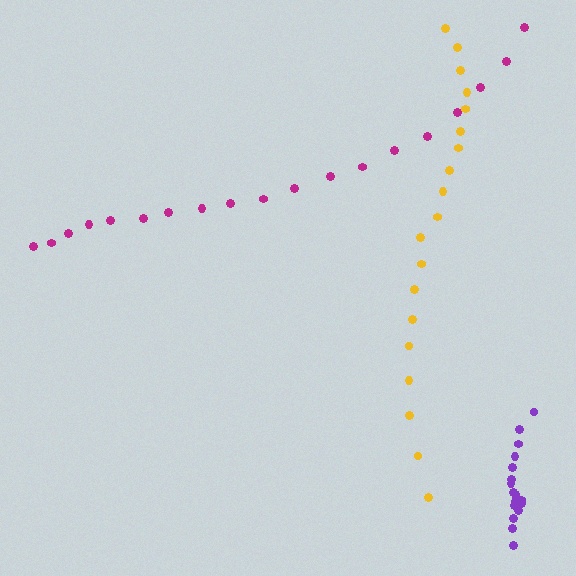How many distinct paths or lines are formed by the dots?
There are 3 distinct paths.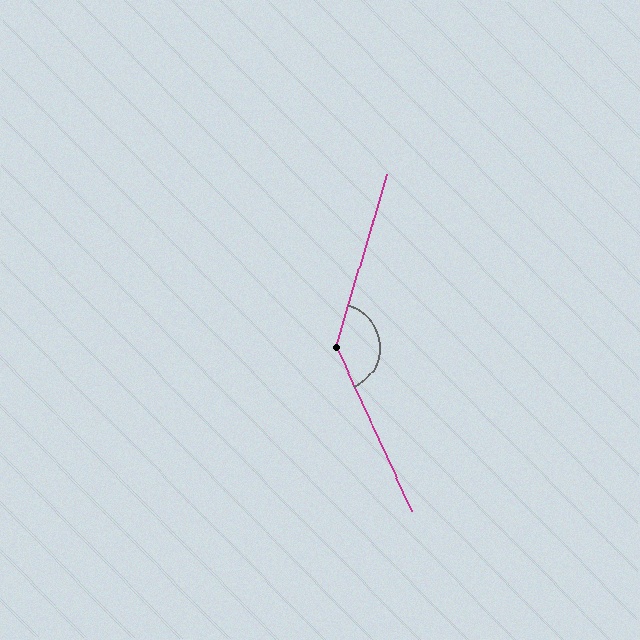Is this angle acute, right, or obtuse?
It is obtuse.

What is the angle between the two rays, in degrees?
Approximately 139 degrees.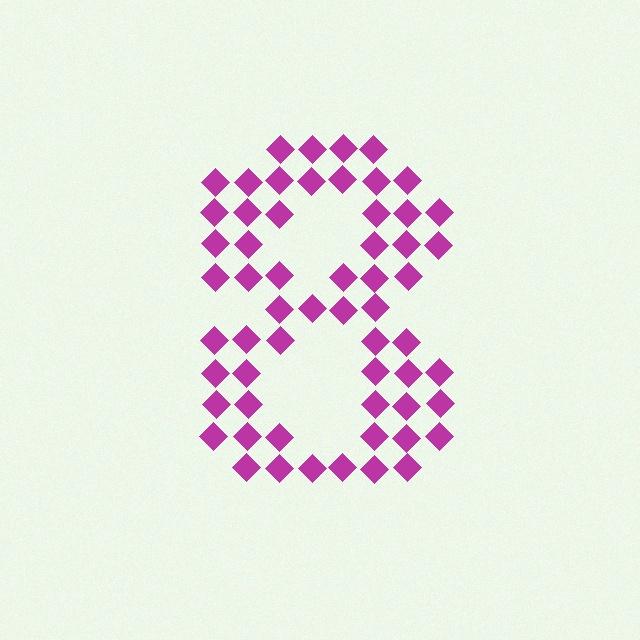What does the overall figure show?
The overall figure shows the digit 8.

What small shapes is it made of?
It is made of small diamonds.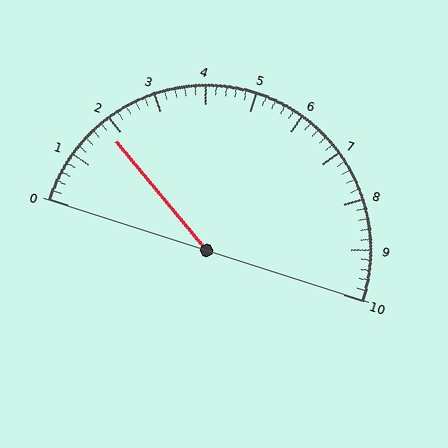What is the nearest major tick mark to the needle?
The nearest major tick mark is 2.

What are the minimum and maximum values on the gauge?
The gauge ranges from 0 to 10.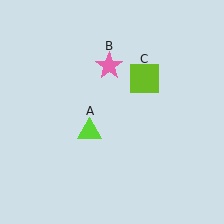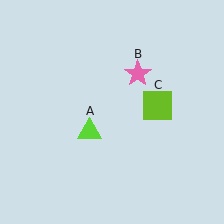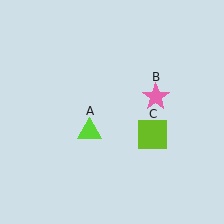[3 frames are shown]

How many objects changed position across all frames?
2 objects changed position: pink star (object B), lime square (object C).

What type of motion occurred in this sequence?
The pink star (object B), lime square (object C) rotated clockwise around the center of the scene.